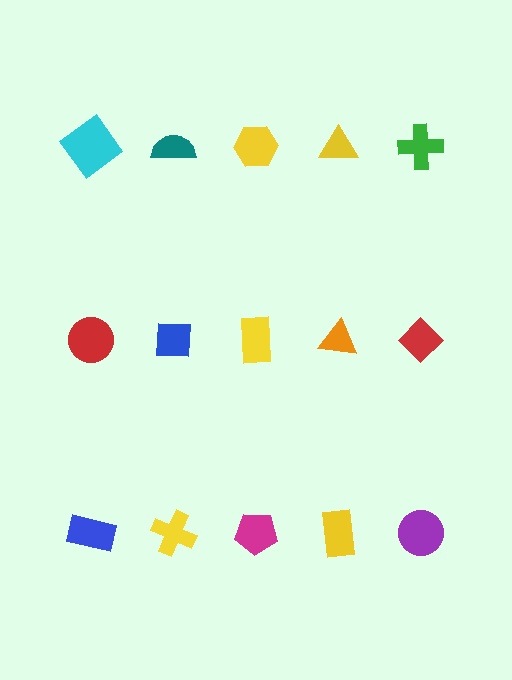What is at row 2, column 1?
A red circle.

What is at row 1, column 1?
A cyan diamond.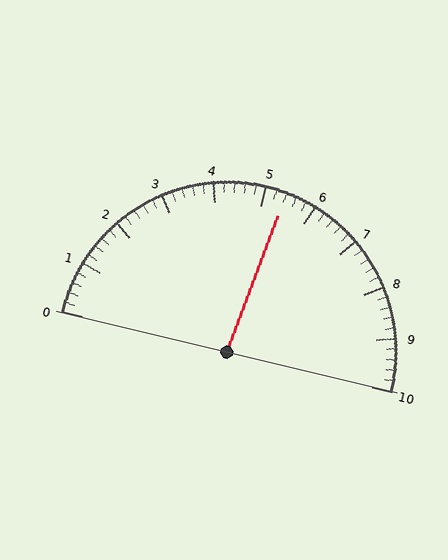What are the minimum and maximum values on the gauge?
The gauge ranges from 0 to 10.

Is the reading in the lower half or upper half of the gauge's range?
The reading is in the upper half of the range (0 to 10).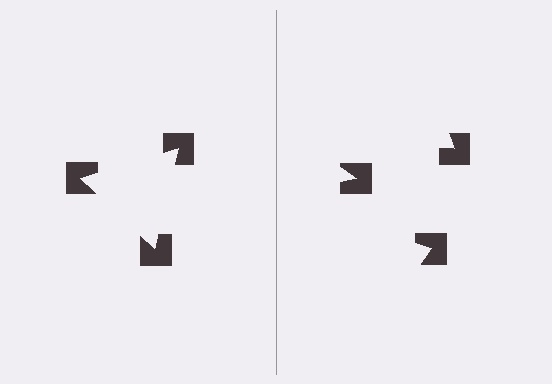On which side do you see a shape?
An illusory triangle appears on the left side. On the right side the wedge cuts are rotated, so no coherent shape forms.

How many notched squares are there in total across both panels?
6 — 3 on each side.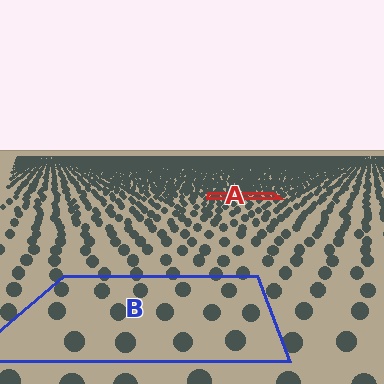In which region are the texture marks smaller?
The texture marks are smaller in region A, because it is farther away.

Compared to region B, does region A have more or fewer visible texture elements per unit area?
Region A has more texture elements per unit area — they are packed more densely because it is farther away.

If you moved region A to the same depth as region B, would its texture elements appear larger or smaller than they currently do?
They would appear larger. At a closer depth, the same texture elements are projected at a bigger on-screen size.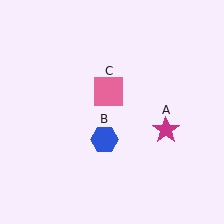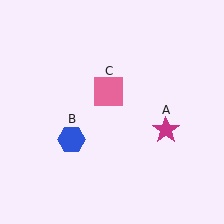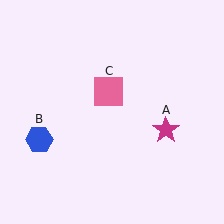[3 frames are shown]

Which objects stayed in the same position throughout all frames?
Magenta star (object A) and pink square (object C) remained stationary.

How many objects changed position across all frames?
1 object changed position: blue hexagon (object B).